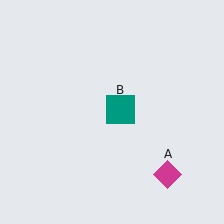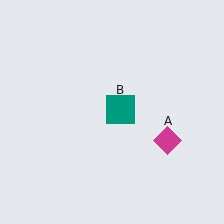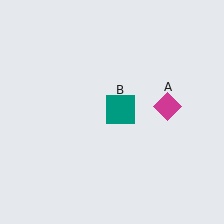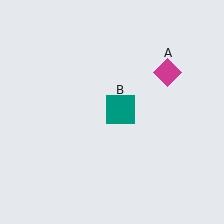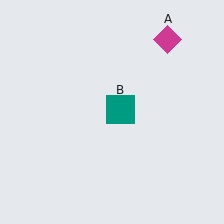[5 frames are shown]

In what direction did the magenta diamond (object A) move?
The magenta diamond (object A) moved up.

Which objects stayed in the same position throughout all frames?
Teal square (object B) remained stationary.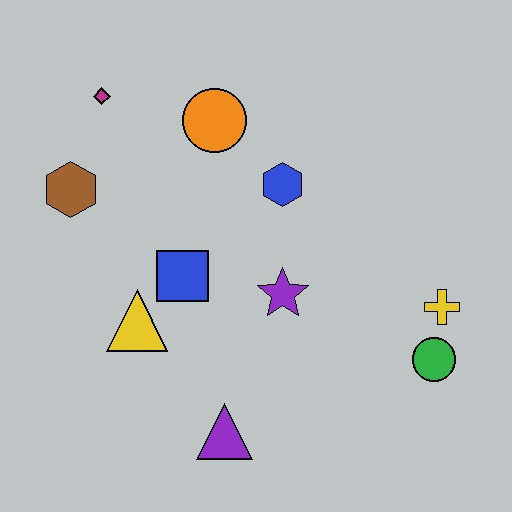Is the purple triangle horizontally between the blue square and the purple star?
Yes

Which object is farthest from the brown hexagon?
The green circle is farthest from the brown hexagon.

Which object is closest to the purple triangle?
The yellow triangle is closest to the purple triangle.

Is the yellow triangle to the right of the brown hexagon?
Yes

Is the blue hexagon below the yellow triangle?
No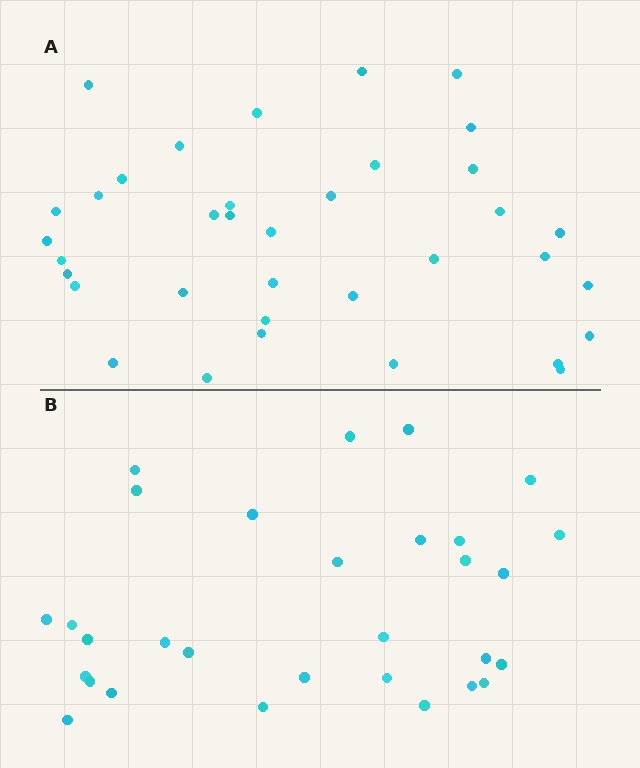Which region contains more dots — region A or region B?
Region A (the top region) has more dots.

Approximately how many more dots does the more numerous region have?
Region A has about 6 more dots than region B.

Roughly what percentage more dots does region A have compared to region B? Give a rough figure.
About 20% more.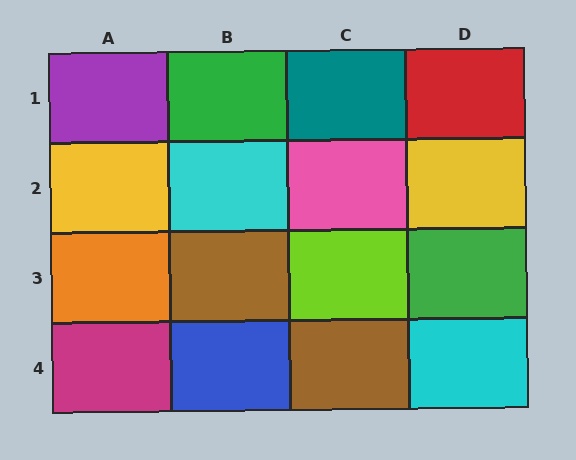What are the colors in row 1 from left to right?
Purple, green, teal, red.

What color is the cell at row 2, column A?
Yellow.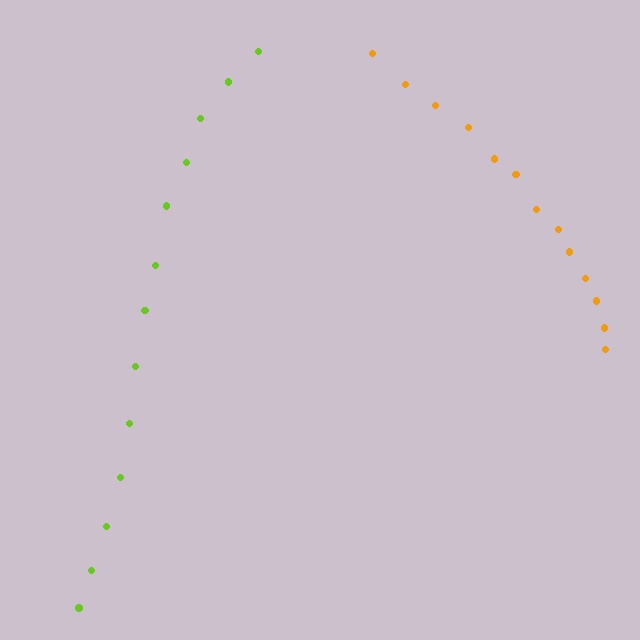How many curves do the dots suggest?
There are 2 distinct paths.